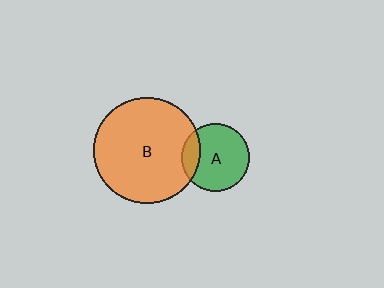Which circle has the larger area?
Circle B (orange).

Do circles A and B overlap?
Yes.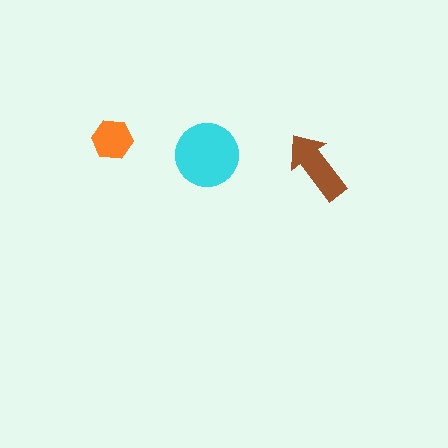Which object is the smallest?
The orange hexagon.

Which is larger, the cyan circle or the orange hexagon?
The cyan circle.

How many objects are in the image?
There are 3 objects in the image.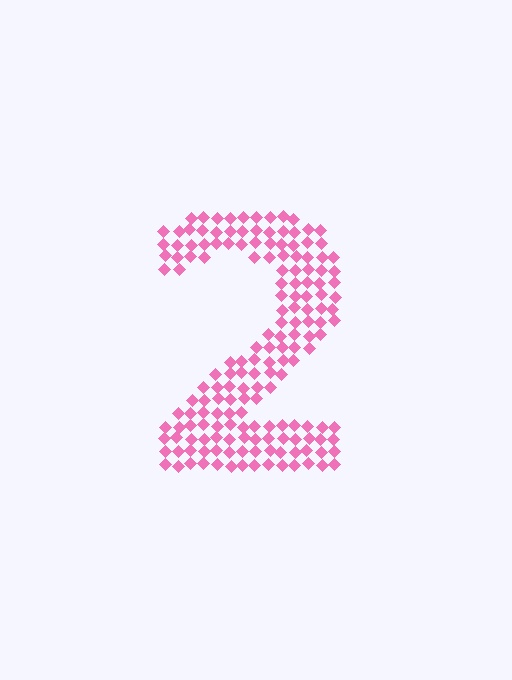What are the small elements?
The small elements are diamonds.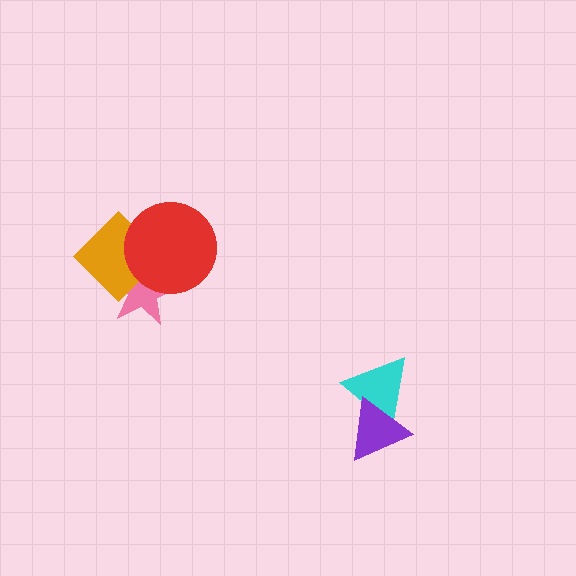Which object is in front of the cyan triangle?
The purple triangle is in front of the cyan triangle.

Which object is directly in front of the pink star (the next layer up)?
The orange diamond is directly in front of the pink star.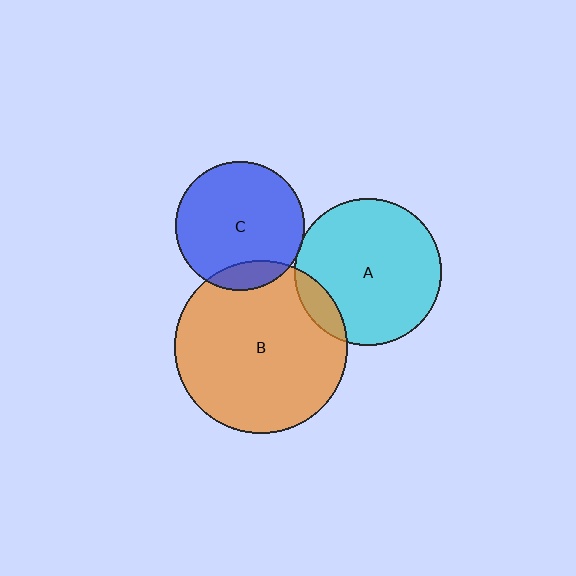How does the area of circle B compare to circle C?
Approximately 1.8 times.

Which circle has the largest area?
Circle B (orange).